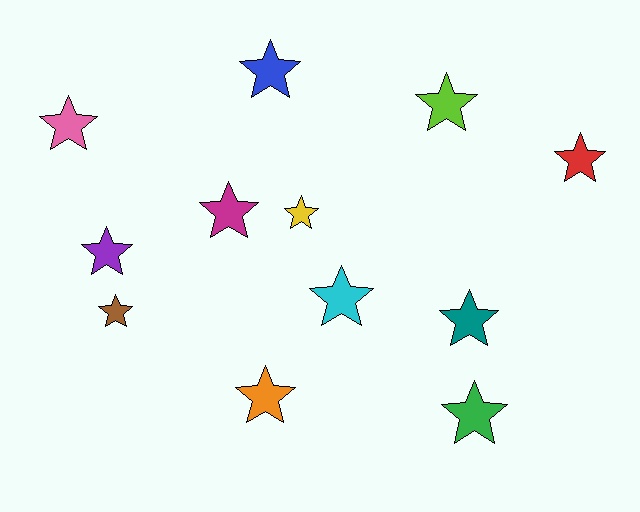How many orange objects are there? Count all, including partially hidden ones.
There is 1 orange object.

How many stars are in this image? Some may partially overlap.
There are 12 stars.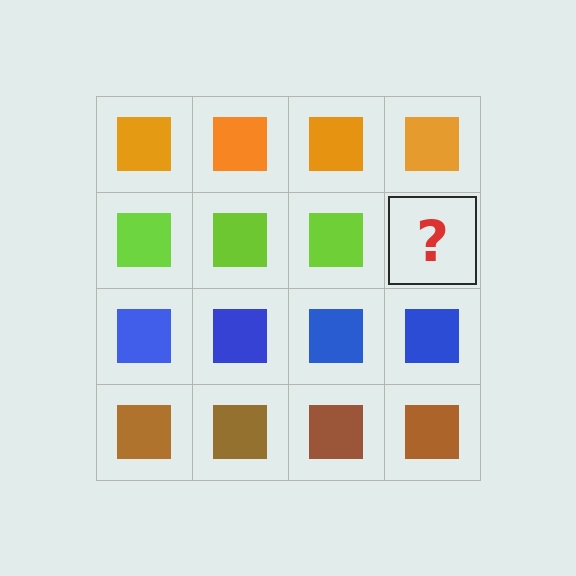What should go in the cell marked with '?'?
The missing cell should contain a lime square.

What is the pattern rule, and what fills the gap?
The rule is that each row has a consistent color. The gap should be filled with a lime square.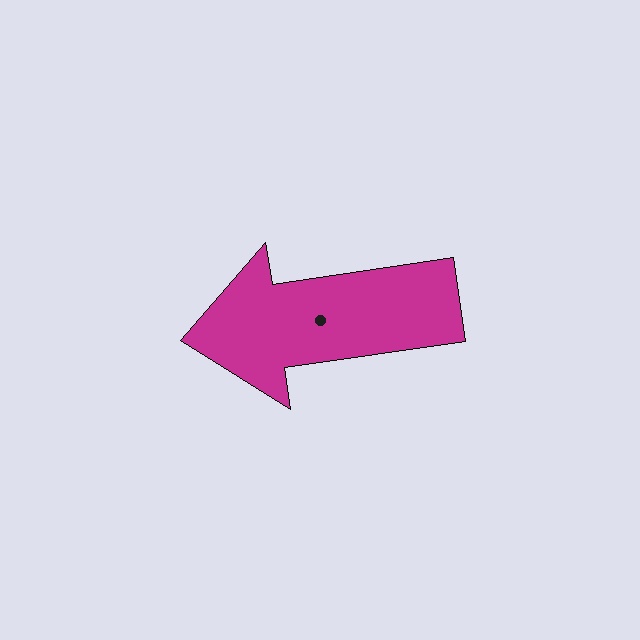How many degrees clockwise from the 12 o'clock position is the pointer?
Approximately 262 degrees.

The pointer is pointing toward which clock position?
Roughly 9 o'clock.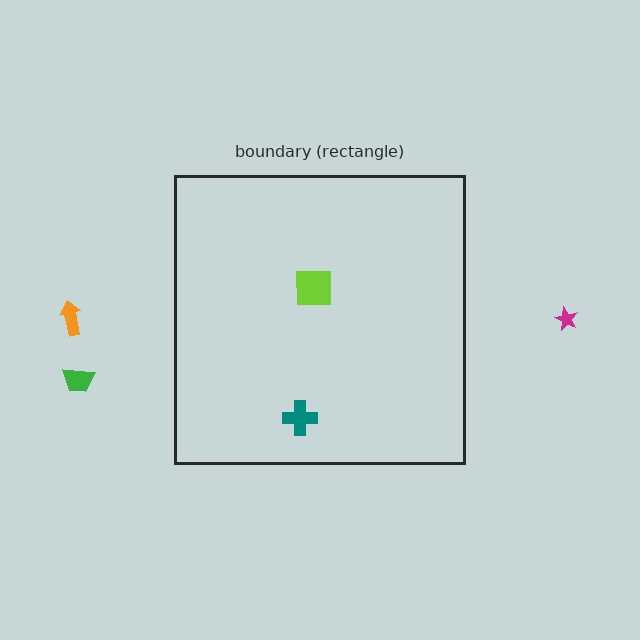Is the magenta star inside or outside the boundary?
Outside.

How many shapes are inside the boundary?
2 inside, 3 outside.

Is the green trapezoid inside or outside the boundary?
Outside.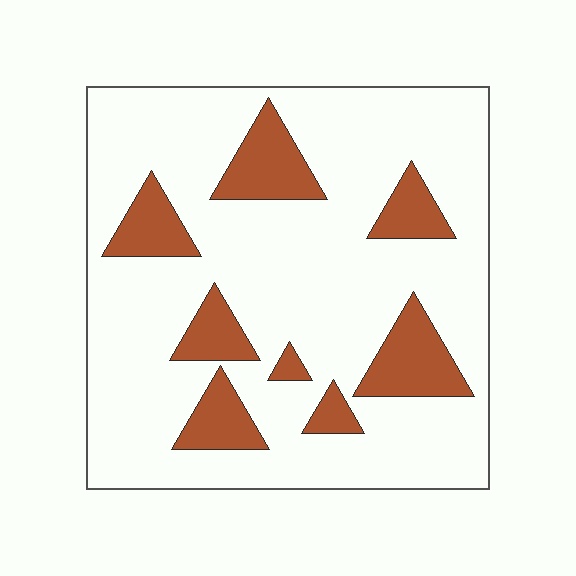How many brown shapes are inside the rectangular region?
8.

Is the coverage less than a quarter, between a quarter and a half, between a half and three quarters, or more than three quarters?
Less than a quarter.